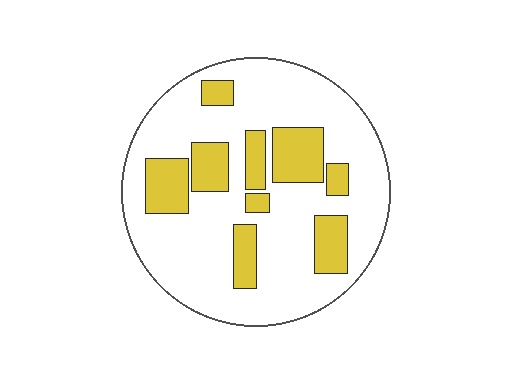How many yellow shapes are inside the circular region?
9.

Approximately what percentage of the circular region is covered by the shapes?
Approximately 25%.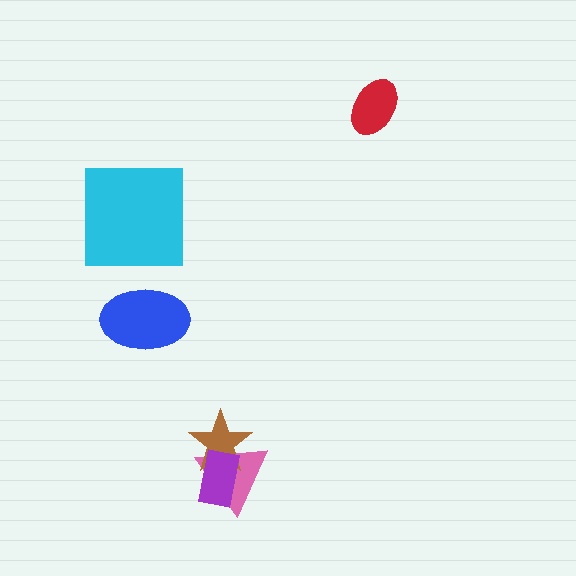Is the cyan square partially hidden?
No, no other shape covers it.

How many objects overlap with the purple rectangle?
2 objects overlap with the purple rectangle.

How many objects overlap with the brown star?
2 objects overlap with the brown star.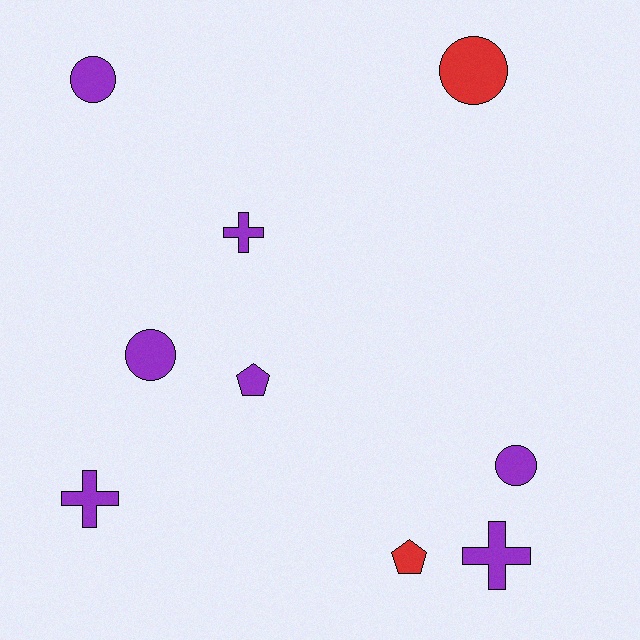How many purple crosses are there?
There are 3 purple crosses.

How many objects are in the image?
There are 9 objects.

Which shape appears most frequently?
Circle, with 4 objects.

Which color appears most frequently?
Purple, with 7 objects.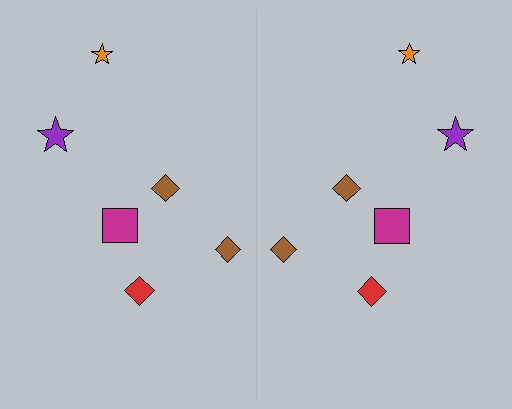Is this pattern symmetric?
Yes, this pattern has bilateral (reflection) symmetry.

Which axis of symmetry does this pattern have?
The pattern has a vertical axis of symmetry running through the center of the image.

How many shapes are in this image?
There are 12 shapes in this image.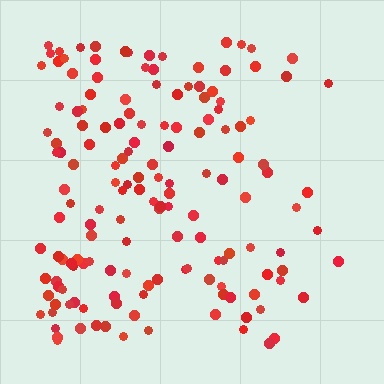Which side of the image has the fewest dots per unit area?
The right.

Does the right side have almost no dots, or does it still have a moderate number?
Still a moderate number, just noticeably fewer than the left.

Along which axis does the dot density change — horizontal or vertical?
Horizontal.